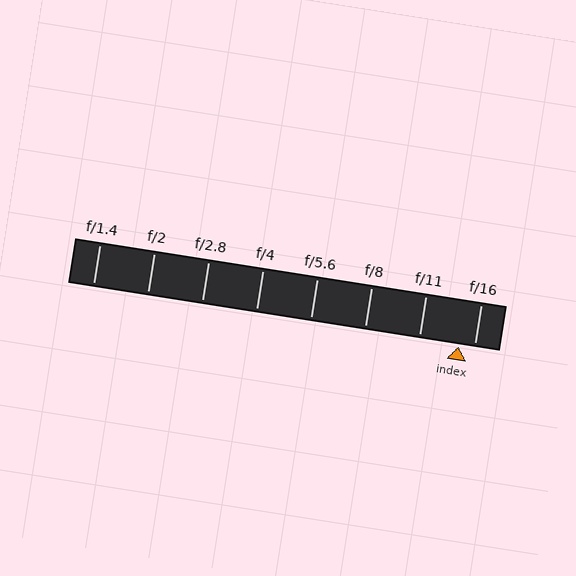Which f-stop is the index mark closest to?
The index mark is closest to f/16.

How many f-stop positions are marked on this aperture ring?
There are 8 f-stop positions marked.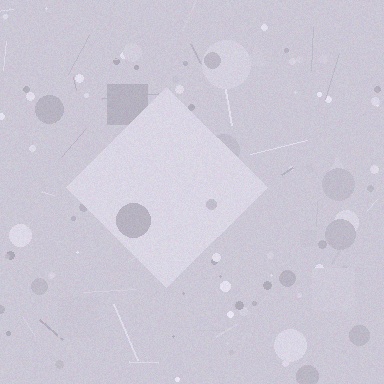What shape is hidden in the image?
A diamond is hidden in the image.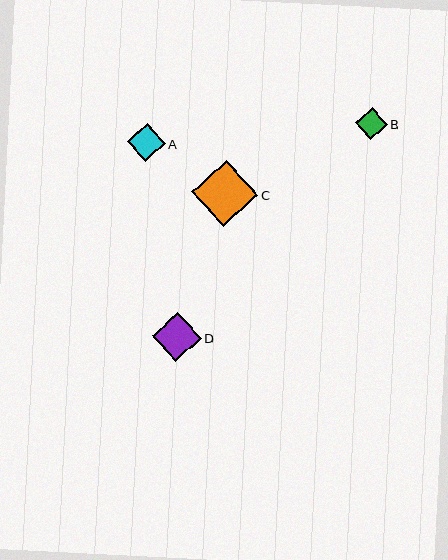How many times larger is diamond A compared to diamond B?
Diamond A is approximately 1.2 times the size of diamond B.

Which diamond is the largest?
Diamond C is the largest with a size of approximately 66 pixels.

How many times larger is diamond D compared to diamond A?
Diamond D is approximately 1.3 times the size of diamond A.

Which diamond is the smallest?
Diamond B is the smallest with a size of approximately 32 pixels.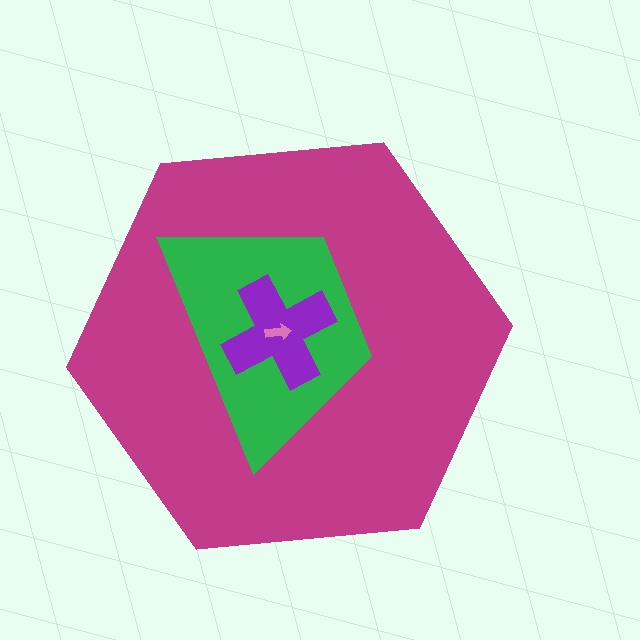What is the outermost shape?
The magenta hexagon.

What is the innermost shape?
The pink arrow.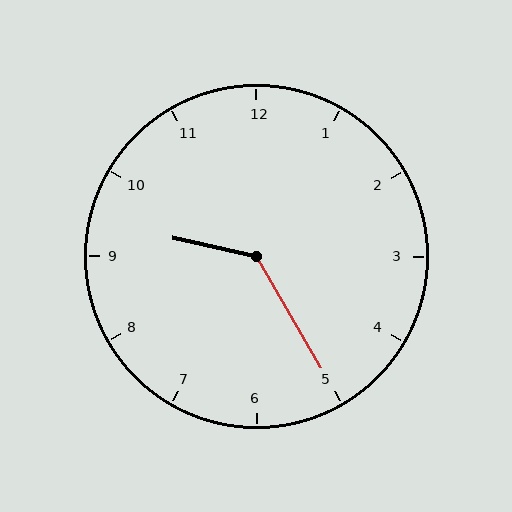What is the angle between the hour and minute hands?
Approximately 132 degrees.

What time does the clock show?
9:25.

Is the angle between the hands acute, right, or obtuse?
It is obtuse.